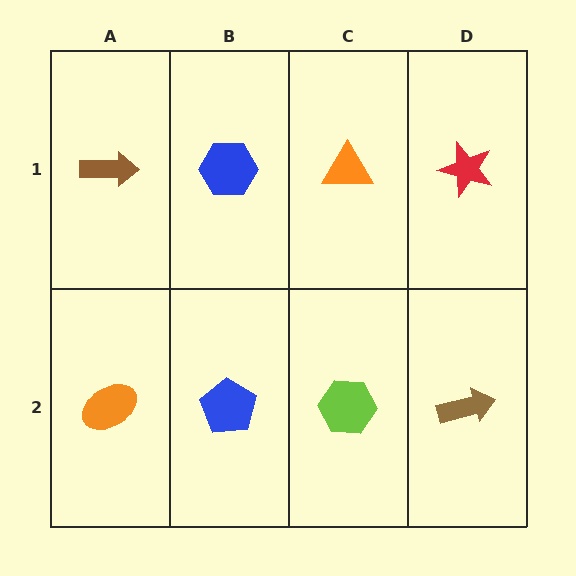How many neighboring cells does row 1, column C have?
3.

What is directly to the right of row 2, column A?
A blue pentagon.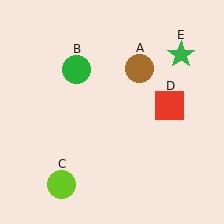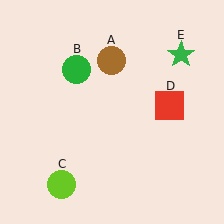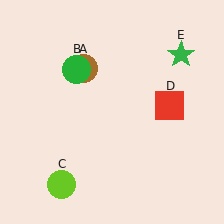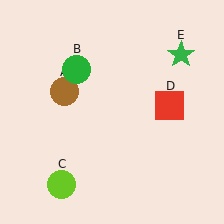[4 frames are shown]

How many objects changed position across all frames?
1 object changed position: brown circle (object A).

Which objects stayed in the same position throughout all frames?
Green circle (object B) and lime circle (object C) and red square (object D) and green star (object E) remained stationary.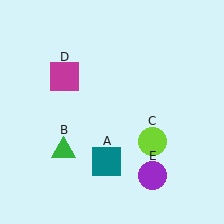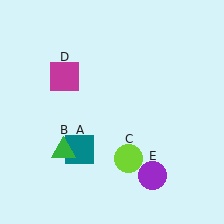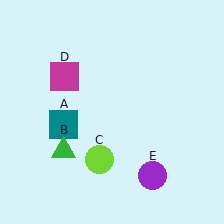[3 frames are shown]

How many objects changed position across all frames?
2 objects changed position: teal square (object A), lime circle (object C).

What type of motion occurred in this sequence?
The teal square (object A), lime circle (object C) rotated clockwise around the center of the scene.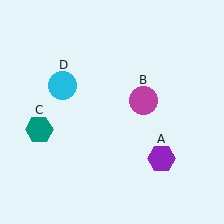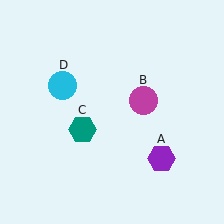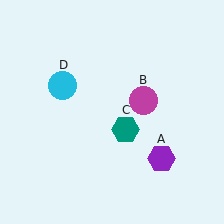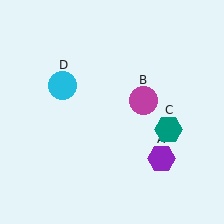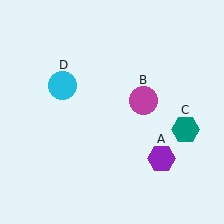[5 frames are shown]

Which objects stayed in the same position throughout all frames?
Purple hexagon (object A) and magenta circle (object B) and cyan circle (object D) remained stationary.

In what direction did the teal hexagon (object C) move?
The teal hexagon (object C) moved right.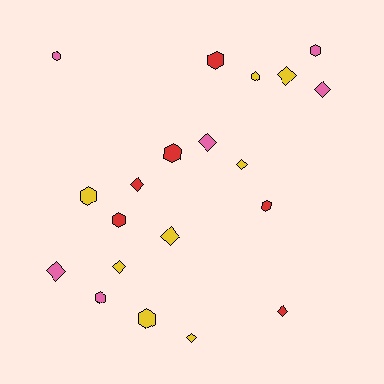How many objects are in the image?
There are 20 objects.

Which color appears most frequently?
Yellow, with 8 objects.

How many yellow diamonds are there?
There are 5 yellow diamonds.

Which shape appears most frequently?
Hexagon, with 10 objects.